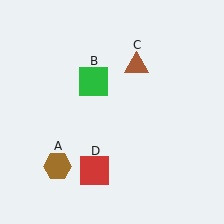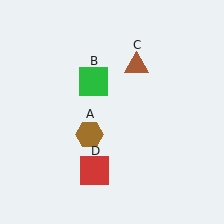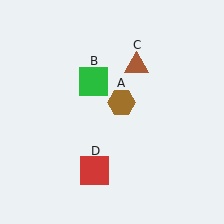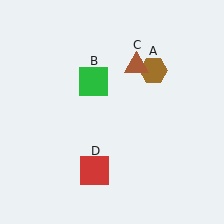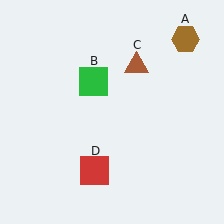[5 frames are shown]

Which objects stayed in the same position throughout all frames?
Green square (object B) and brown triangle (object C) and red square (object D) remained stationary.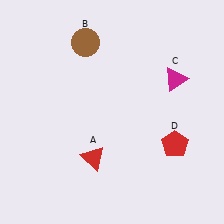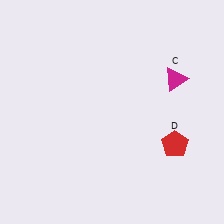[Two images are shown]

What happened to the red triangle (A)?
The red triangle (A) was removed in Image 2. It was in the bottom-left area of Image 1.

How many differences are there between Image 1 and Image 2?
There are 2 differences between the two images.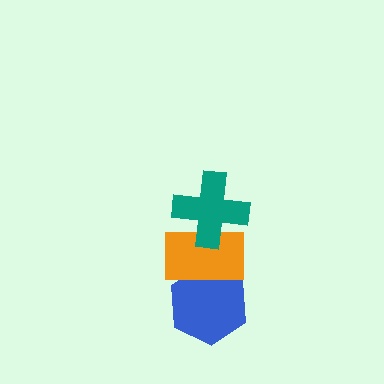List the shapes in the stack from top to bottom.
From top to bottom: the teal cross, the orange rectangle, the blue hexagon.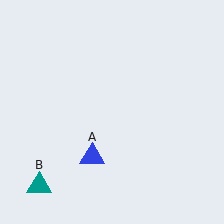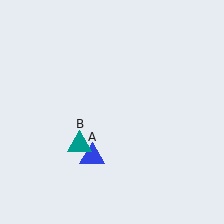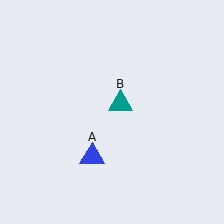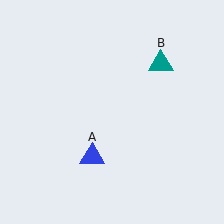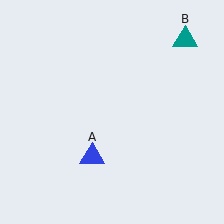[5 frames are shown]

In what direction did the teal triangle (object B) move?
The teal triangle (object B) moved up and to the right.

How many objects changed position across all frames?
1 object changed position: teal triangle (object B).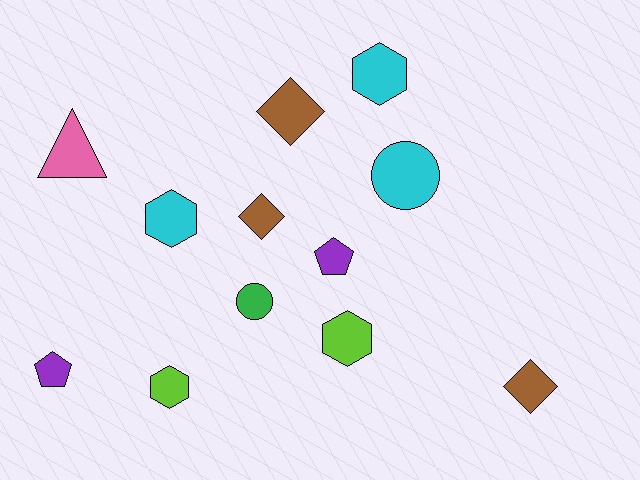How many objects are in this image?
There are 12 objects.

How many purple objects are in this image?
There are 2 purple objects.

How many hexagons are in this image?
There are 4 hexagons.